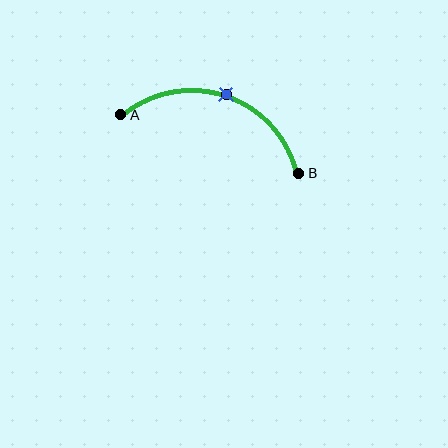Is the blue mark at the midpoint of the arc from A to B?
Yes. The blue mark lies on the arc at equal arc-length from both A and B — it is the arc midpoint.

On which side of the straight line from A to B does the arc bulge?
The arc bulges above the straight line connecting A and B.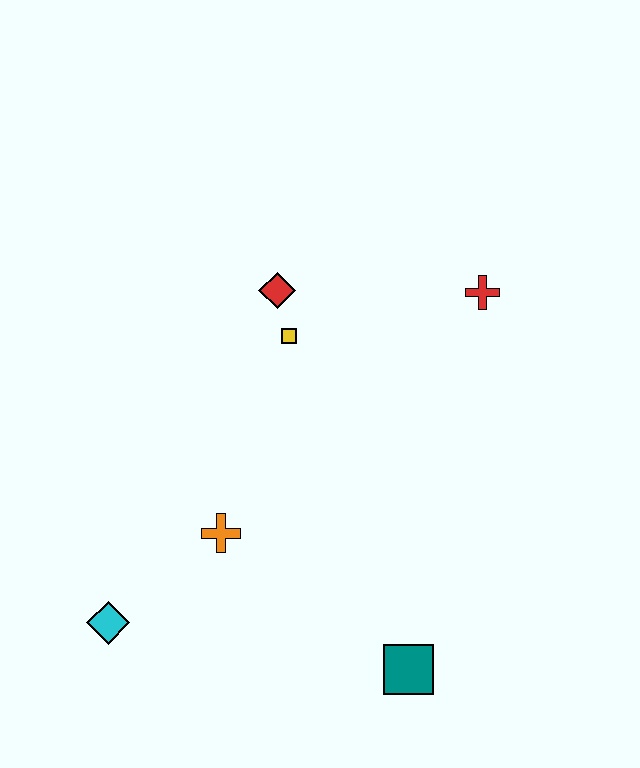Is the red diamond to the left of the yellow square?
Yes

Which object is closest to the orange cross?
The cyan diamond is closest to the orange cross.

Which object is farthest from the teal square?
The red diamond is farthest from the teal square.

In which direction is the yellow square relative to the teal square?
The yellow square is above the teal square.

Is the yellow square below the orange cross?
No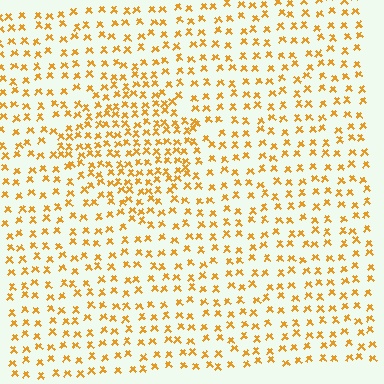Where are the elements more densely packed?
The elements are more densely packed inside the diamond boundary.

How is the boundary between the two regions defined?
The boundary is defined by a change in element density (approximately 1.8x ratio). All elements are the same color, size, and shape.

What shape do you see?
I see a diamond.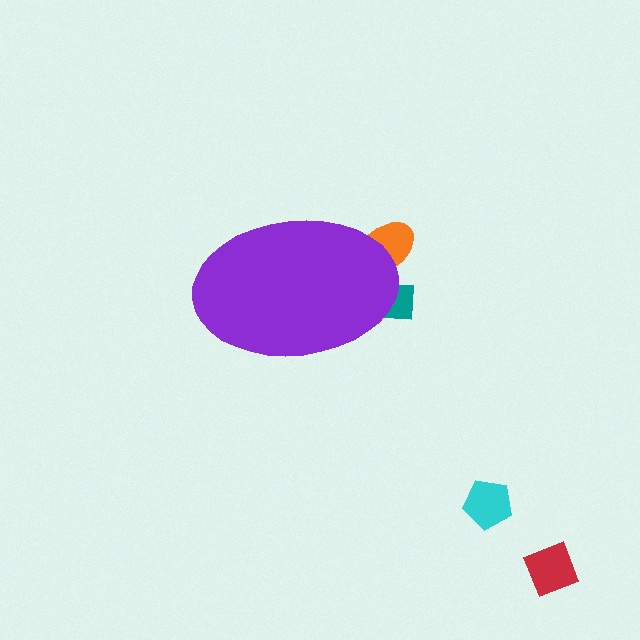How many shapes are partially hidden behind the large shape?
2 shapes are partially hidden.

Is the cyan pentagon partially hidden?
No, the cyan pentagon is fully visible.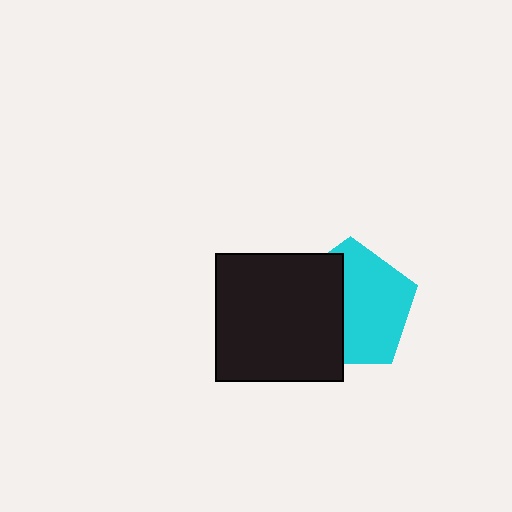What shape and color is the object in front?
The object in front is a black square.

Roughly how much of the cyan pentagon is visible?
About half of it is visible (roughly 58%).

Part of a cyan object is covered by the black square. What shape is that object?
It is a pentagon.